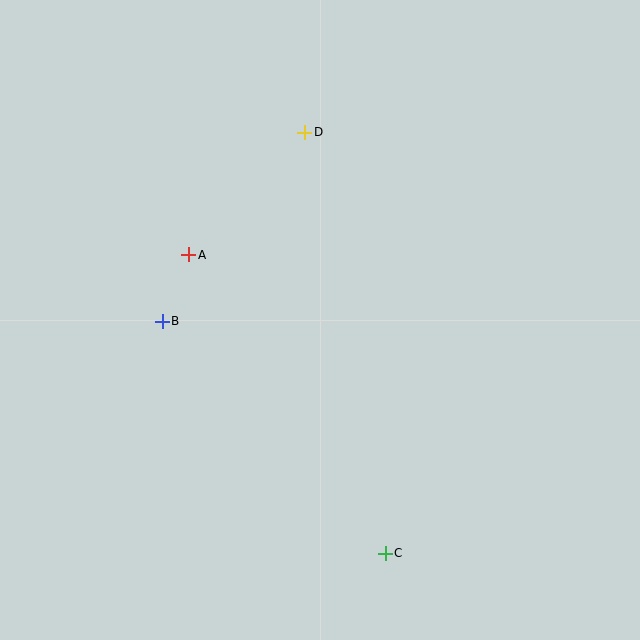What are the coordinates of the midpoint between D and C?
The midpoint between D and C is at (345, 343).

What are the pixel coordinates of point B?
Point B is at (162, 321).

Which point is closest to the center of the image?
Point A at (189, 255) is closest to the center.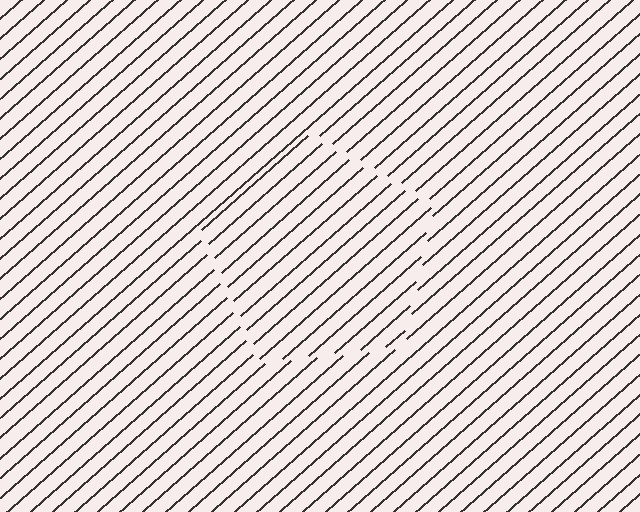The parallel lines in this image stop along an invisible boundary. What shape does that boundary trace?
An illusory pentagon. The interior of the shape contains the same grating, shifted by half a period — the contour is defined by the phase discontinuity where line-ends from the inner and outer gratings abut.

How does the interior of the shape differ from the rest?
The interior of the shape contains the same grating, shifted by half a period — the contour is defined by the phase discontinuity where line-ends from the inner and outer gratings abut.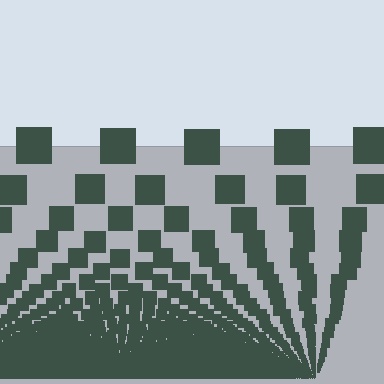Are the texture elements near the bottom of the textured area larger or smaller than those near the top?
Smaller. The gradient is inverted — elements near the bottom are smaller and denser.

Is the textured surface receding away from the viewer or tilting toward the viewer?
The surface appears to tilt toward the viewer. Texture elements get larger and sparser toward the top.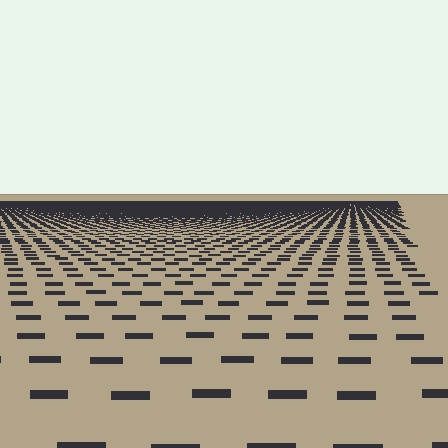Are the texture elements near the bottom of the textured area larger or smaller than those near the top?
Larger. Near the bottom, elements are closer to the viewer and appear at a bigger on-screen size.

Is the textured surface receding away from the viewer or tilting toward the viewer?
The surface is receding away from the viewer. Texture elements get smaller and denser toward the top.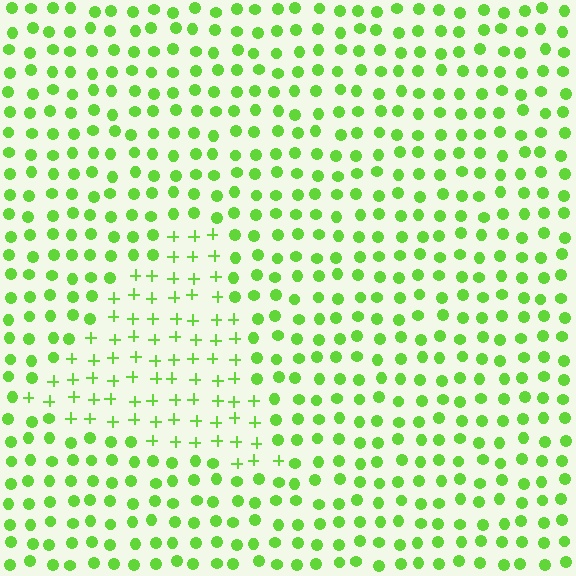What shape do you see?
I see a triangle.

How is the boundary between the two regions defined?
The boundary is defined by a change in element shape: plus signs inside vs. circles outside. All elements share the same color and spacing.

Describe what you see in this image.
The image is filled with small lime elements arranged in a uniform grid. A triangle-shaped region contains plus signs, while the surrounding area contains circles. The boundary is defined purely by the change in element shape.